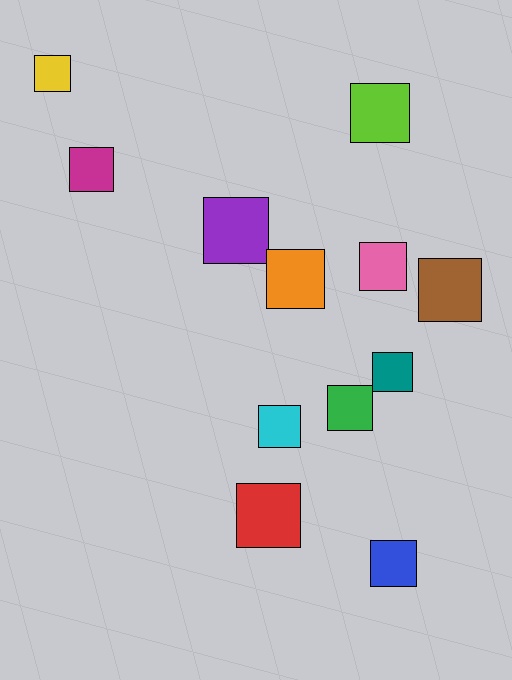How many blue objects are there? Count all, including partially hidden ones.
There is 1 blue object.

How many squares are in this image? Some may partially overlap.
There are 12 squares.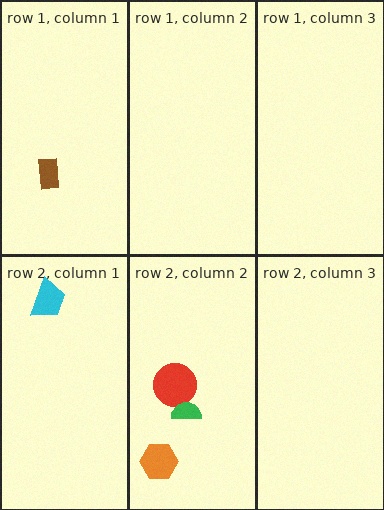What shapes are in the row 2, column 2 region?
The red circle, the green semicircle, the orange hexagon.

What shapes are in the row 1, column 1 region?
The brown rectangle.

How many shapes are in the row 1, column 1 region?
1.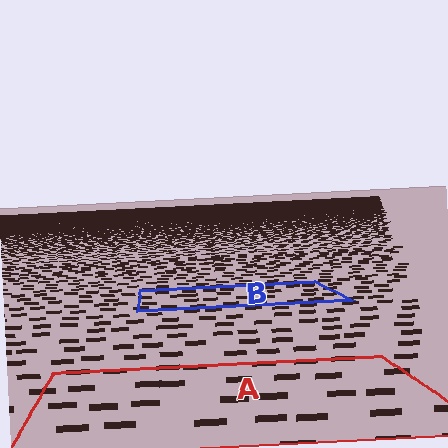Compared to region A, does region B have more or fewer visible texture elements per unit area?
Region B has more texture elements per unit area — they are packed more densely because it is farther away.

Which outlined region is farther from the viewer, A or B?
Region B is farther from the viewer — the texture elements inside it appear smaller and more densely packed.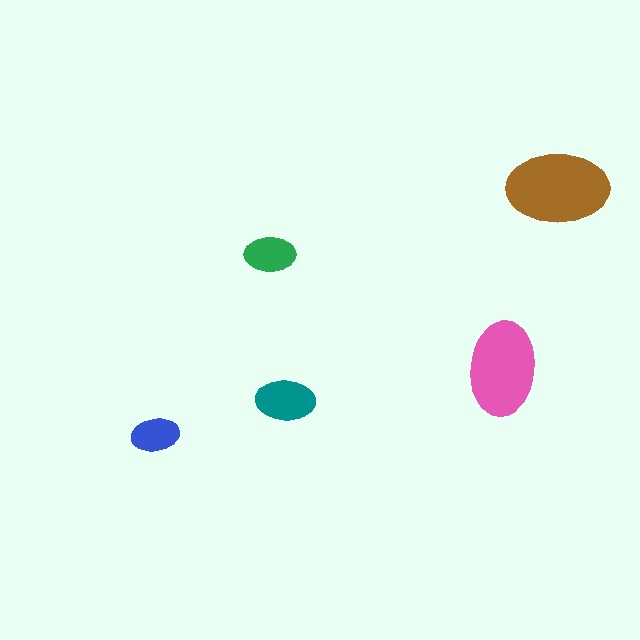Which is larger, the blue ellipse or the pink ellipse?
The pink one.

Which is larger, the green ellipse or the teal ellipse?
The teal one.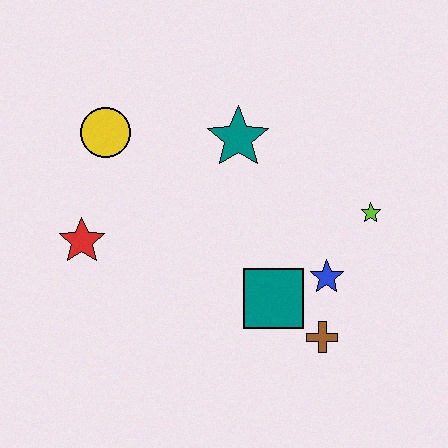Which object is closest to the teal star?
The yellow circle is closest to the teal star.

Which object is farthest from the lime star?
The red star is farthest from the lime star.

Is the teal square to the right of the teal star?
Yes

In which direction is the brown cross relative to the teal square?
The brown cross is to the right of the teal square.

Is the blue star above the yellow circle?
No